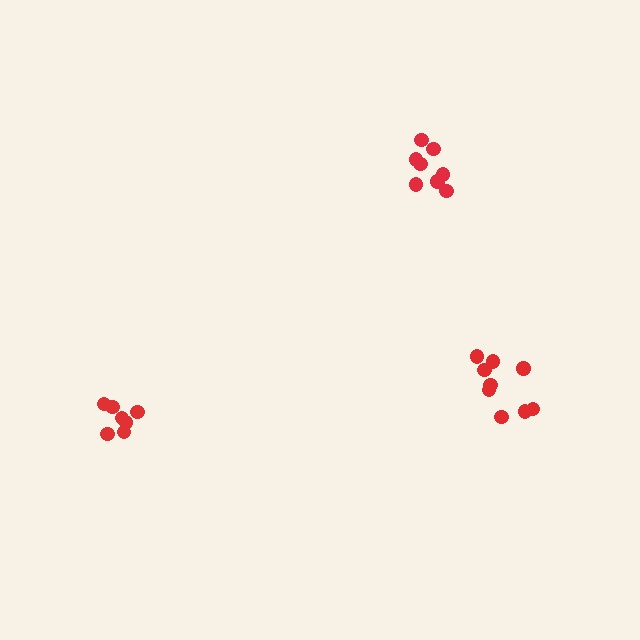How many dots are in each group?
Group 1: 9 dots, Group 2: 7 dots, Group 3: 8 dots (24 total).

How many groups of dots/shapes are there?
There are 3 groups.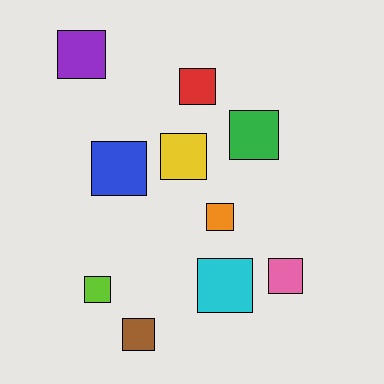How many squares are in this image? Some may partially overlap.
There are 10 squares.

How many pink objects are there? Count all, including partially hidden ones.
There is 1 pink object.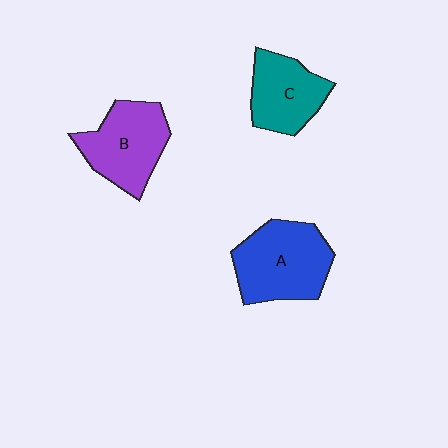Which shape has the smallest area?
Shape C (teal).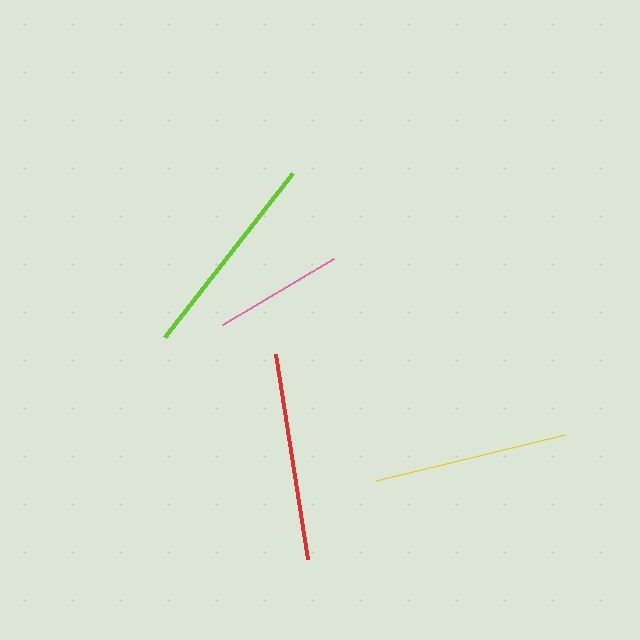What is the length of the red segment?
The red segment is approximately 207 pixels long.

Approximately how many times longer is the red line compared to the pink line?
The red line is approximately 1.6 times the length of the pink line.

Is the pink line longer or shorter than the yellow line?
The yellow line is longer than the pink line.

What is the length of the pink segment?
The pink segment is approximately 129 pixels long.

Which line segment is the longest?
The lime line is the longest at approximately 209 pixels.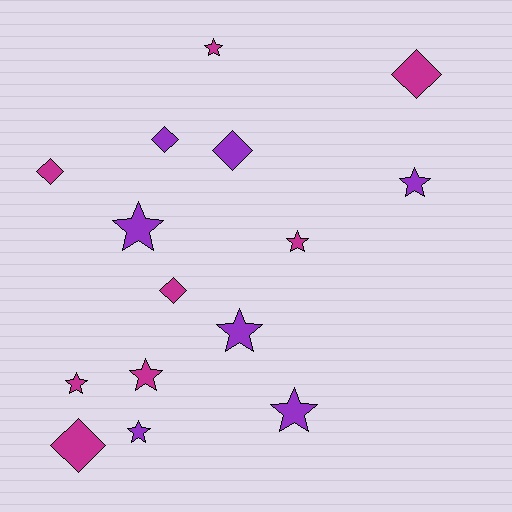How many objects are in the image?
There are 15 objects.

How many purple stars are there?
There are 5 purple stars.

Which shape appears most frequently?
Star, with 9 objects.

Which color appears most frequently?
Magenta, with 8 objects.